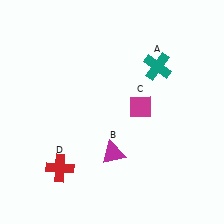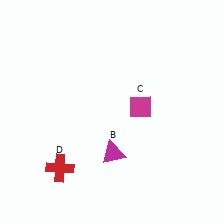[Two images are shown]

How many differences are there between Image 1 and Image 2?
There is 1 difference between the two images.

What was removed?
The teal cross (A) was removed in Image 2.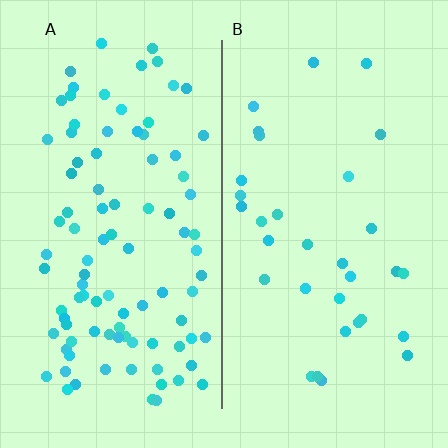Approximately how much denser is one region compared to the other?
Approximately 2.9× — region A over region B.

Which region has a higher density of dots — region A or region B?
A (the left).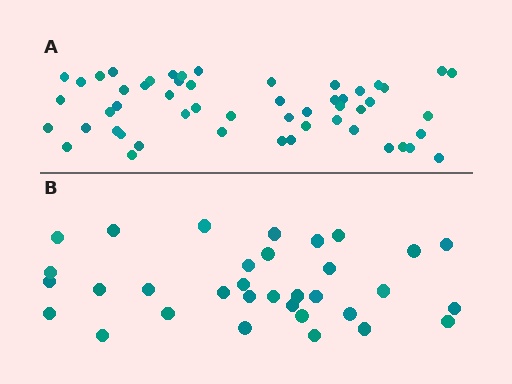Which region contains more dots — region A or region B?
Region A (the top region) has more dots.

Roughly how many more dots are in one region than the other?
Region A has approximately 20 more dots than region B.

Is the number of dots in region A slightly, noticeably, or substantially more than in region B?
Region A has substantially more. The ratio is roughly 1.6 to 1.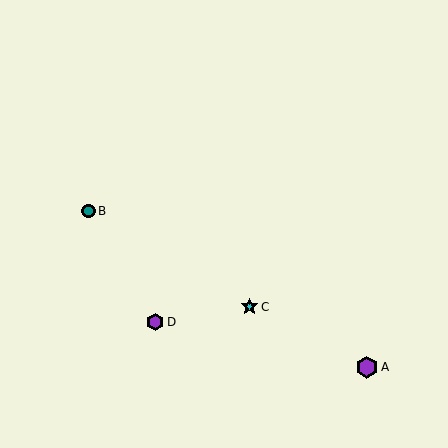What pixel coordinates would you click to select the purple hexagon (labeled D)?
Click at (155, 322) to select the purple hexagon D.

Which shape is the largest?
The purple hexagon (labeled A) is the largest.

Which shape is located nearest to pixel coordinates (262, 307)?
The cyan star (labeled C) at (250, 307) is nearest to that location.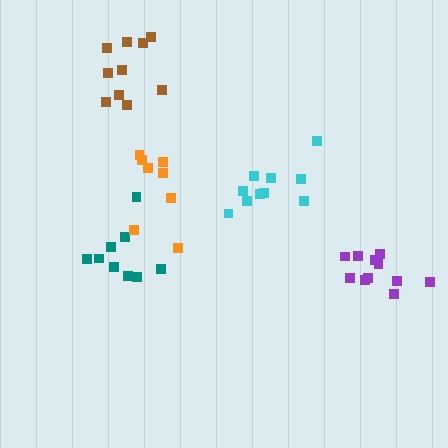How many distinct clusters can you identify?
There are 5 distinct clusters.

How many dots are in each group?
Group 1: 11 dots, Group 2: 10 dots, Group 3: 9 dots, Group 4: 10 dots, Group 5: 8 dots (48 total).